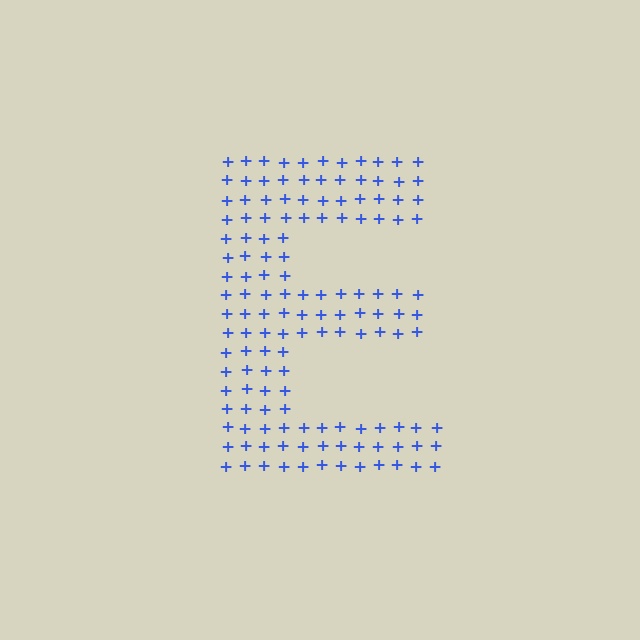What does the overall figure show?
The overall figure shows the letter E.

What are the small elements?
The small elements are plus signs.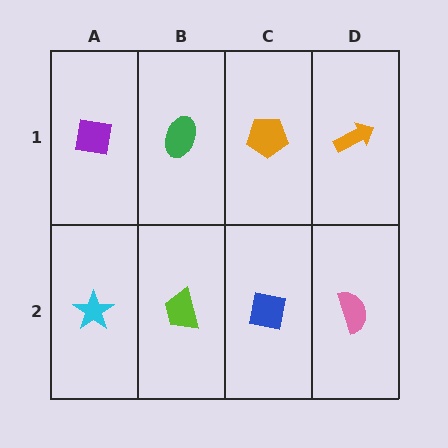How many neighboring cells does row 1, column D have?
2.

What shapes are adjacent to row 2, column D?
An orange arrow (row 1, column D), a blue square (row 2, column C).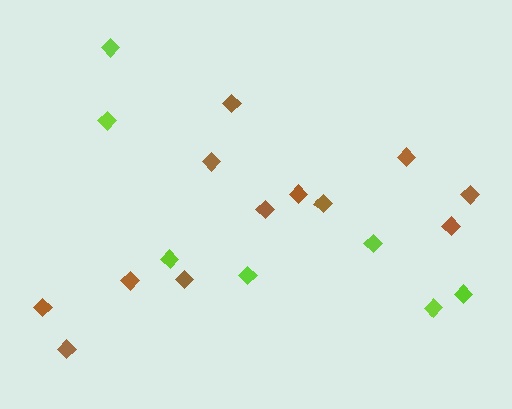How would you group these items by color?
There are 2 groups: one group of brown diamonds (12) and one group of lime diamonds (7).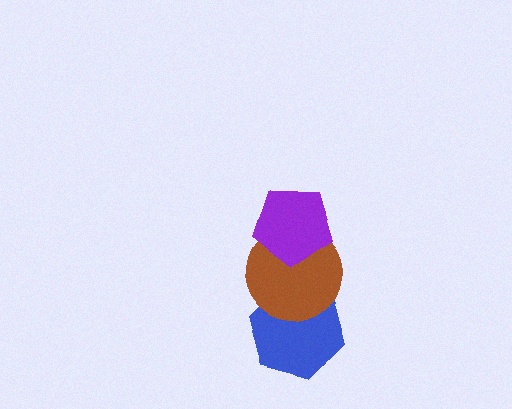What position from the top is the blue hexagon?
The blue hexagon is 3rd from the top.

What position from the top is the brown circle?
The brown circle is 2nd from the top.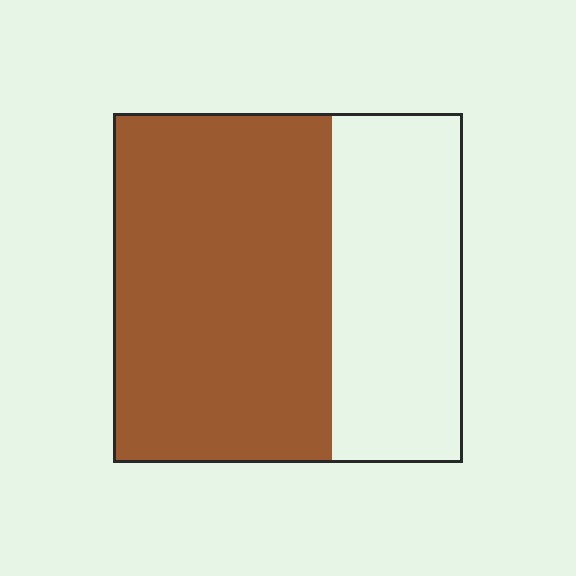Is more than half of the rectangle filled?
Yes.